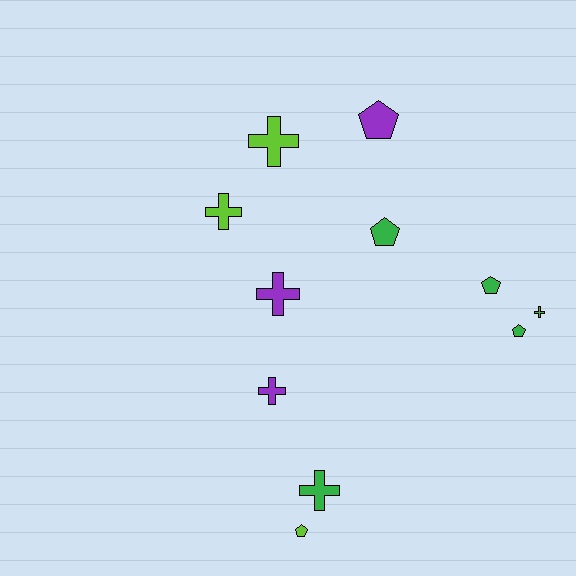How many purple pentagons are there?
There is 1 purple pentagon.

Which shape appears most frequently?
Cross, with 6 objects.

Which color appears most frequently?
Green, with 5 objects.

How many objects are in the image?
There are 11 objects.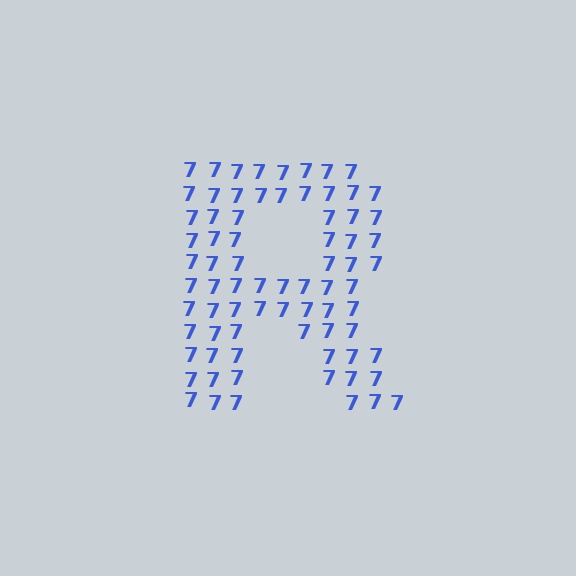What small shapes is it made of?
It is made of small digit 7's.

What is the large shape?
The large shape is the letter R.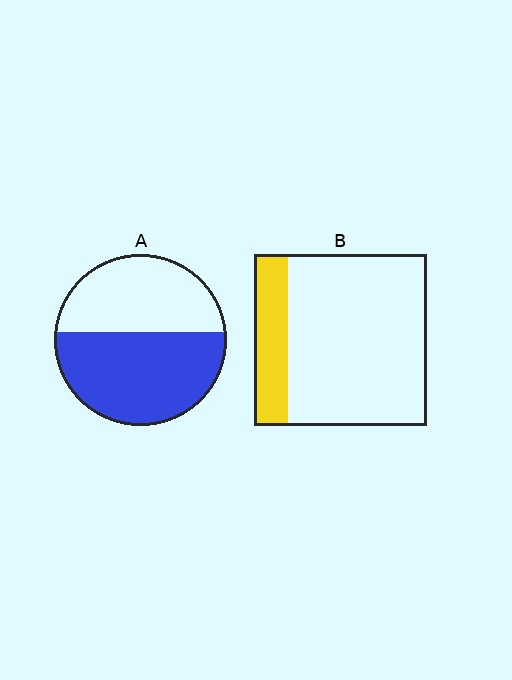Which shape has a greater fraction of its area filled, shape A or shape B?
Shape A.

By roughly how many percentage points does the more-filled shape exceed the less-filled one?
By roughly 35 percentage points (A over B).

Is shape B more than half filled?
No.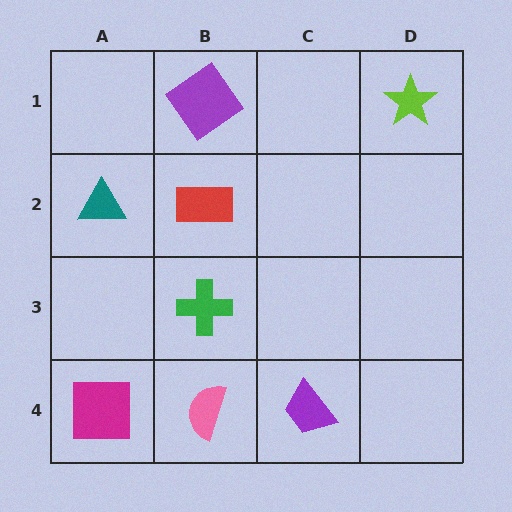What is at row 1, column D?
A lime star.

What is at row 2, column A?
A teal triangle.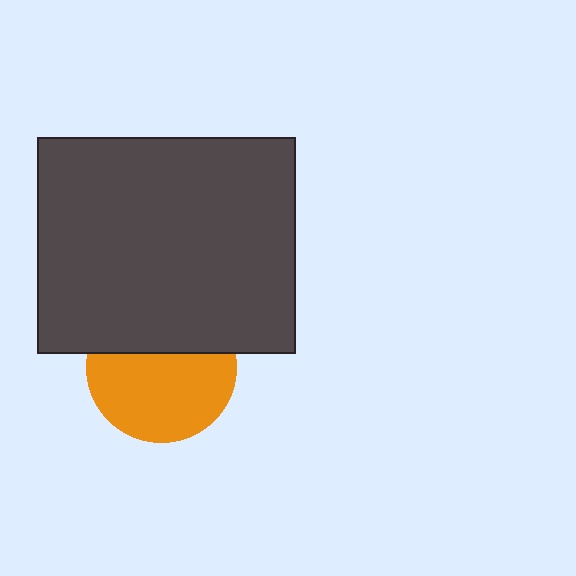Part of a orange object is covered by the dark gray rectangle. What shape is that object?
It is a circle.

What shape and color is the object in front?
The object in front is a dark gray rectangle.